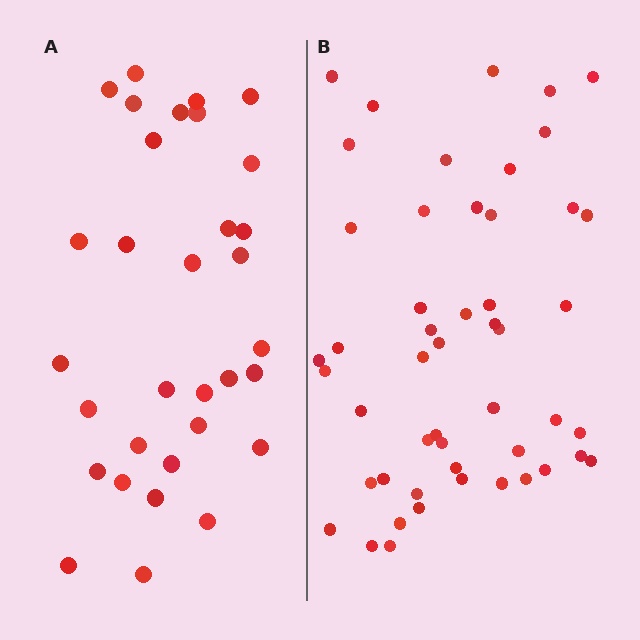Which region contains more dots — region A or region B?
Region B (the right region) has more dots.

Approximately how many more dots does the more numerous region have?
Region B has approximately 20 more dots than region A.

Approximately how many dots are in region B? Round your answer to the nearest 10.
About 50 dots.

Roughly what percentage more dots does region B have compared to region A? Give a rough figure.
About 55% more.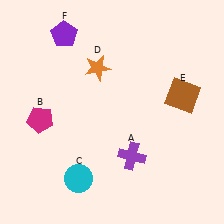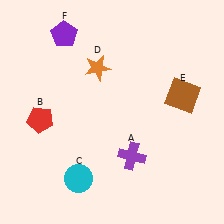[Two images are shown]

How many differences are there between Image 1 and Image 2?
There is 1 difference between the two images.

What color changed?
The pentagon (B) changed from magenta in Image 1 to red in Image 2.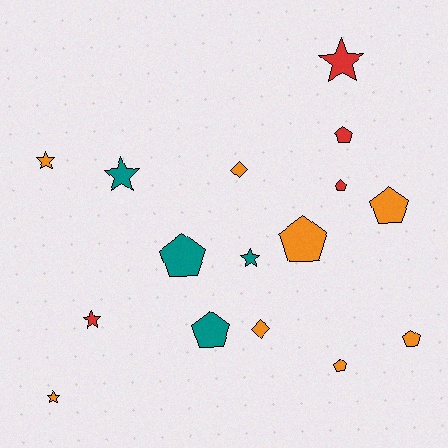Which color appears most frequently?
Orange, with 8 objects.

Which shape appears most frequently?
Pentagon, with 8 objects.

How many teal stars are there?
There are 2 teal stars.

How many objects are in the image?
There are 16 objects.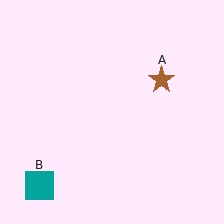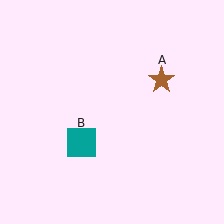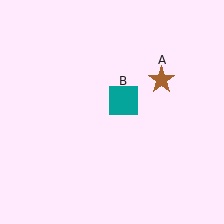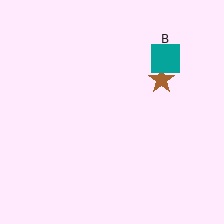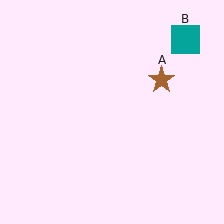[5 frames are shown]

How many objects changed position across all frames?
1 object changed position: teal square (object B).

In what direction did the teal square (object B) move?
The teal square (object B) moved up and to the right.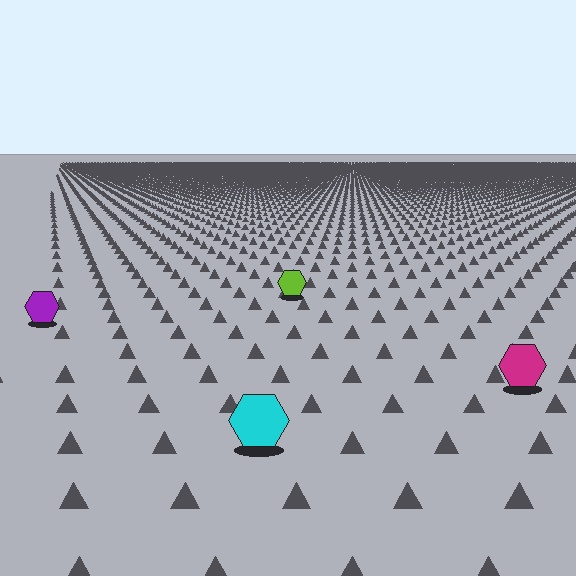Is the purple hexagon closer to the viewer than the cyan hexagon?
No. The cyan hexagon is closer — you can tell from the texture gradient: the ground texture is coarser near it.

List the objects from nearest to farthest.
From nearest to farthest: the cyan hexagon, the magenta hexagon, the purple hexagon, the lime hexagon.